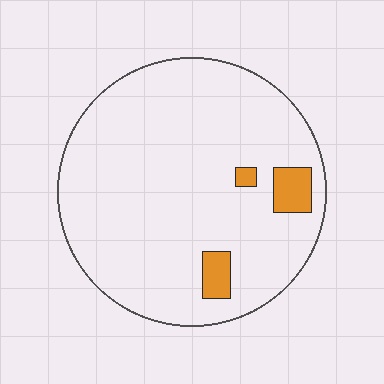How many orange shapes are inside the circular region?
3.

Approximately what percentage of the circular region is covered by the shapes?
Approximately 5%.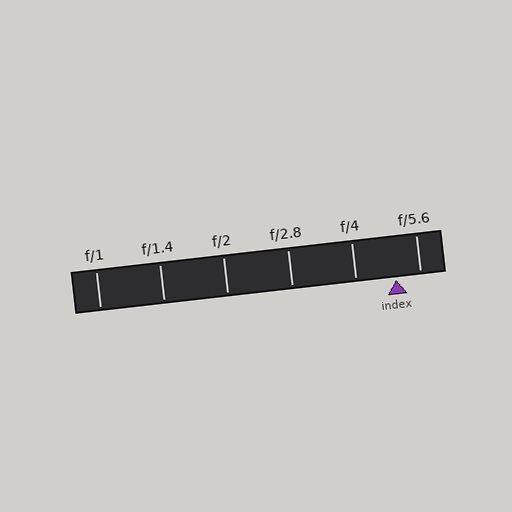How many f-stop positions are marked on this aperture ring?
There are 6 f-stop positions marked.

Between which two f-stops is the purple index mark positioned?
The index mark is between f/4 and f/5.6.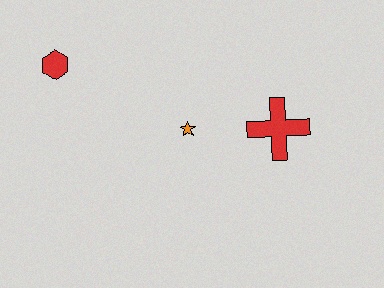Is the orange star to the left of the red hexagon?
No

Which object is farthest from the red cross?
The red hexagon is farthest from the red cross.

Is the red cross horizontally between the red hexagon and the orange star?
No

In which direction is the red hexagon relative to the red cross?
The red hexagon is to the left of the red cross.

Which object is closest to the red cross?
The orange star is closest to the red cross.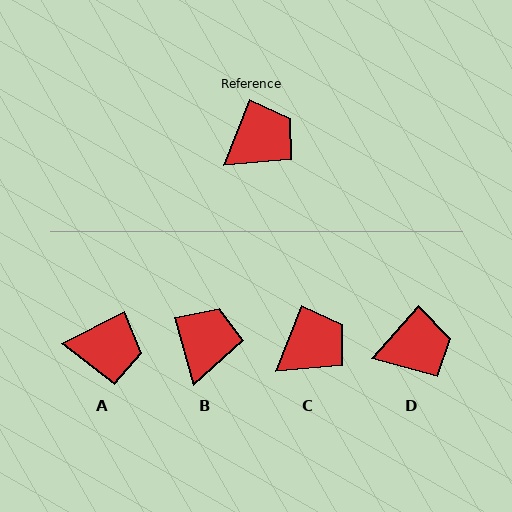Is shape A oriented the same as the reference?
No, it is off by about 42 degrees.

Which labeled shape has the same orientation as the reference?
C.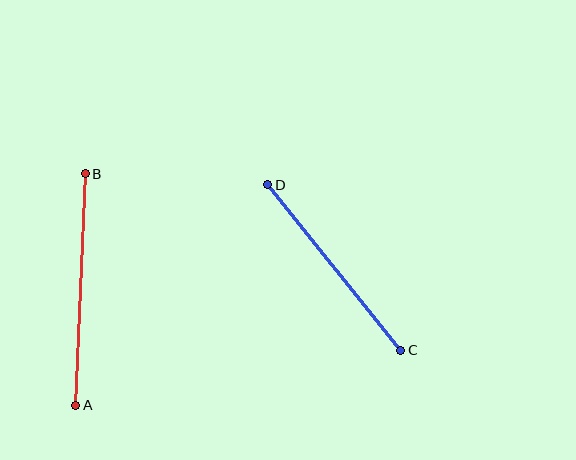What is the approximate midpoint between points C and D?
The midpoint is at approximately (334, 267) pixels.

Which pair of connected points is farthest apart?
Points A and B are farthest apart.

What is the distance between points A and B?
The distance is approximately 232 pixels.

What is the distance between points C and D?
The distance is approximately 212 pixels.